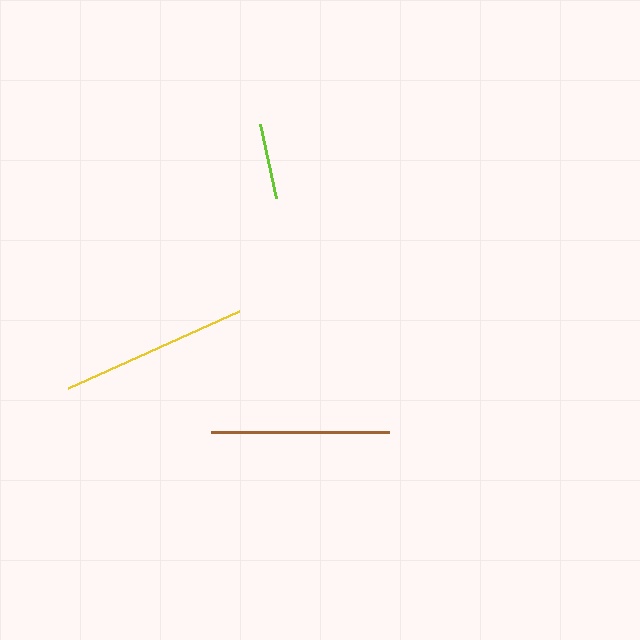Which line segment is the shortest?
The lime line is the shortest at approximately 76 pixels.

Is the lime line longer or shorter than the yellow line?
The yellow line is longer than the lime line.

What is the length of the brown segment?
The brown segment is approximately 178 pixels long.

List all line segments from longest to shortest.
From longest to shortest: yellow, brown, lime.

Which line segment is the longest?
The yellow line is the longest at approximately 187 pixels.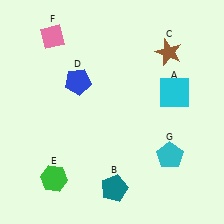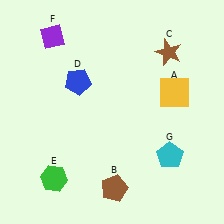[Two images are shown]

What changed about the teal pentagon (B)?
In Image 1, B is teal. In Image 2, it changed to brown.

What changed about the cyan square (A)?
In Image 1, A is cyan. In Image 2, it changed to yellow.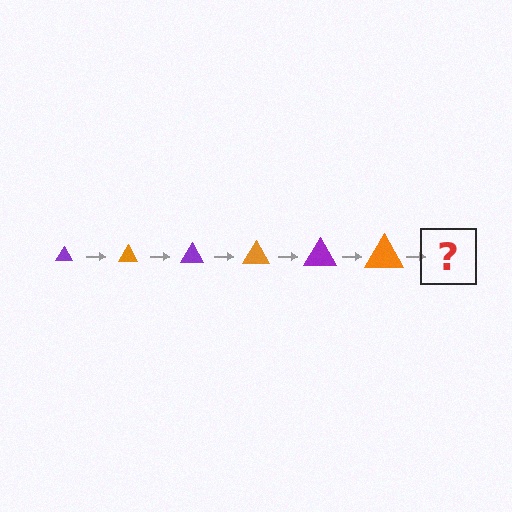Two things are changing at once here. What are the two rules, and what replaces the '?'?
The two rules are that the triangle grows larger each step and the color cycles through purple and orange. The '?' should be a purple triangle, larger than the previous one.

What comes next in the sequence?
The next element should be a purple triangle, larger than the previous one.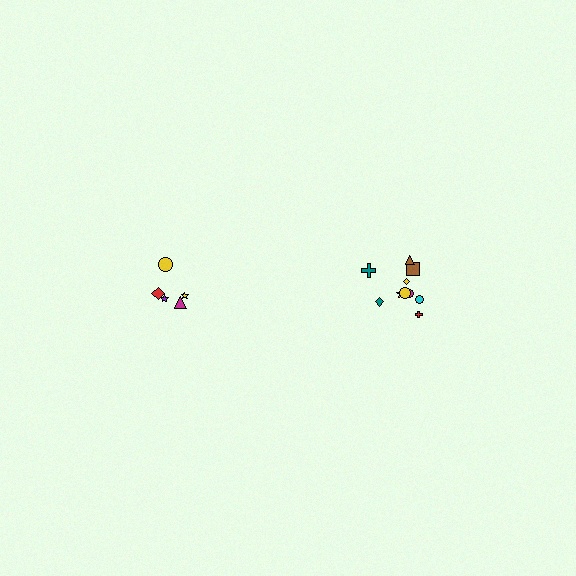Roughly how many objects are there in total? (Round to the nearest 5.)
Roughly 15 objects in total.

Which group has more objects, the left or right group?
The right group.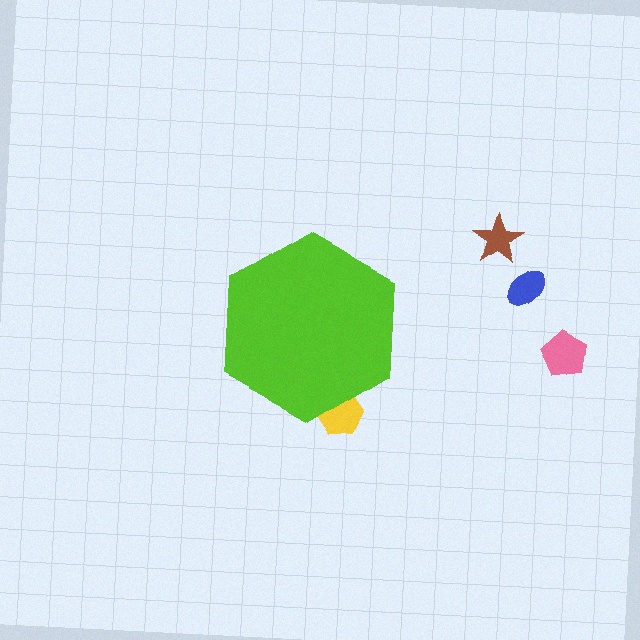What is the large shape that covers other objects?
A lime hexagon.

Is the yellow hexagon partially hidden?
Yes, the yellow hexagon is partially hidden behind the lime hexagon.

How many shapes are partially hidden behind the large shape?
1 shape is partially hidden.